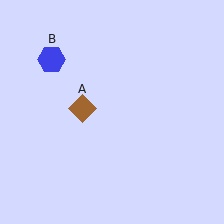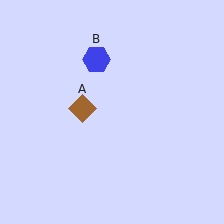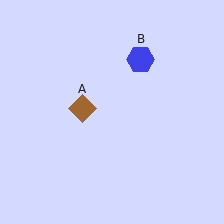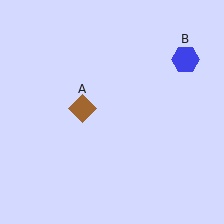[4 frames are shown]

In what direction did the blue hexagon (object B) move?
The blue hexagon (object B) moved right.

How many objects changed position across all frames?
1 object changed position: blue hexagon (object B).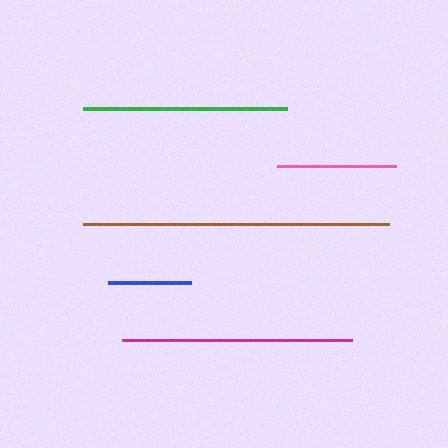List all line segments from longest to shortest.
From longest to shortest: brown, magenta, green, pink, blue.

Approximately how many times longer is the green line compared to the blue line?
The green line is approximately 2.5 times the length of the blue line.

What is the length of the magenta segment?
The magenta segment is approximately 230 pixels long.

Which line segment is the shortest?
The blue line is the shortest at approximately 82 pixels.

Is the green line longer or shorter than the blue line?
The green line is longer than the blue line.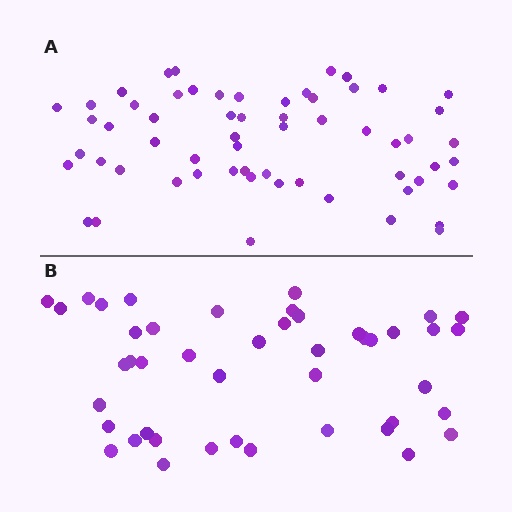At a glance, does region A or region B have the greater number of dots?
Region A (the top region) has more dots.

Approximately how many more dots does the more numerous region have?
Region A has approximately 15 more dots than region B.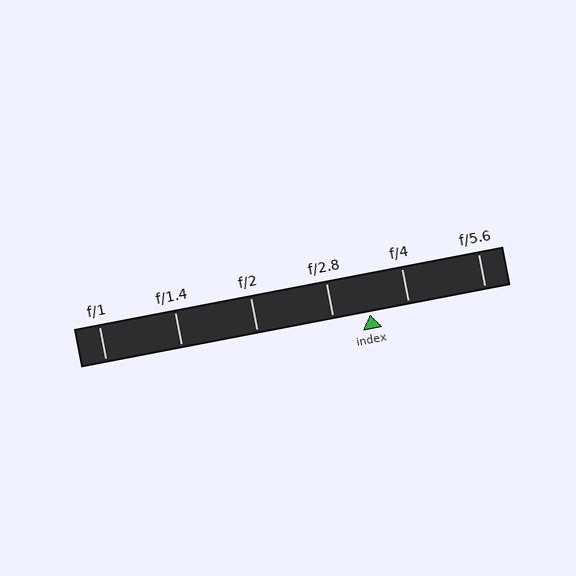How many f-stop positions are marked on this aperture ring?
There are 6 f-stop positions marked.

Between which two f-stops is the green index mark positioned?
The index mark is between f/2.8 and f/4.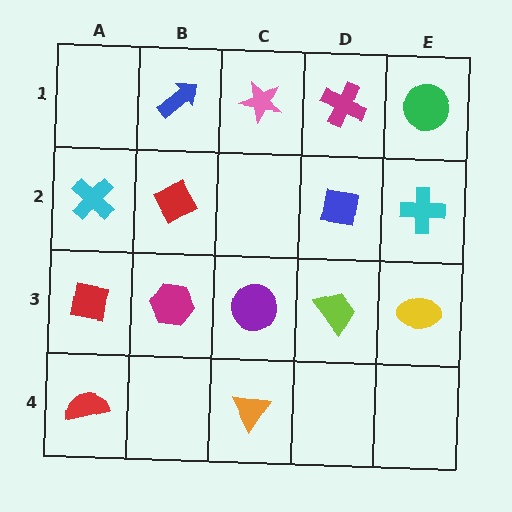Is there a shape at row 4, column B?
No, that cell is empty.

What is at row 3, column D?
A lime trapezoid.